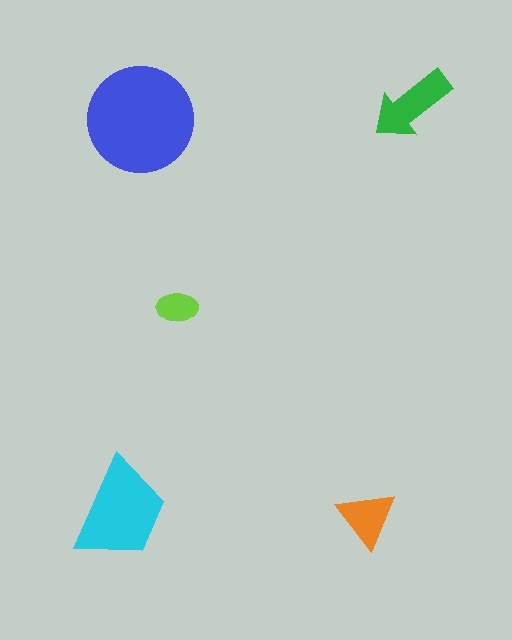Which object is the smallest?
The lime ellipse.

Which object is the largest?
The blue circle.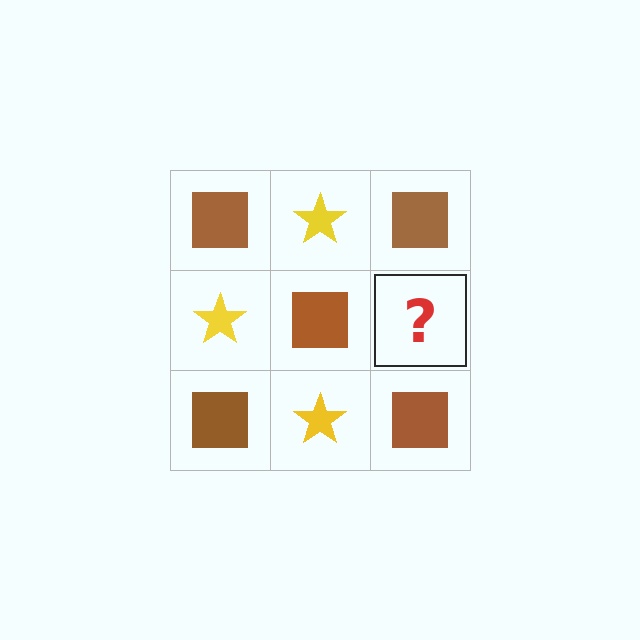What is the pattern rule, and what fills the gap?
The rule is that it alternates brown square and yellow star in a checkerboard pattern. The gap should be filled with a yellow star.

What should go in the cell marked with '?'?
The missing cell should contain a yellow star.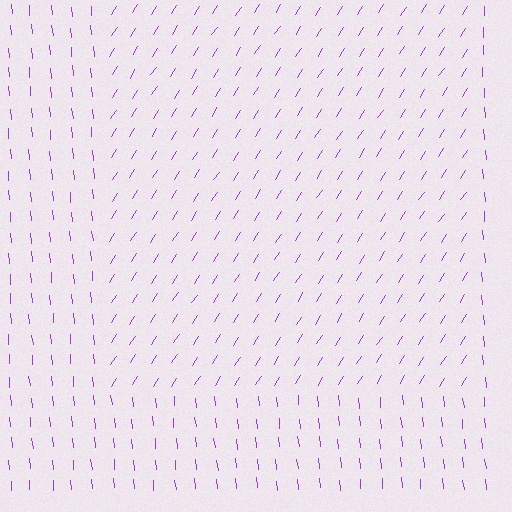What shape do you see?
I see a rectangle.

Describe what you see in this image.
The image is filled with small purple line segments. A rectangle region in the image has lines oriented differently from the surrounding lines, creating a visible texture boundary.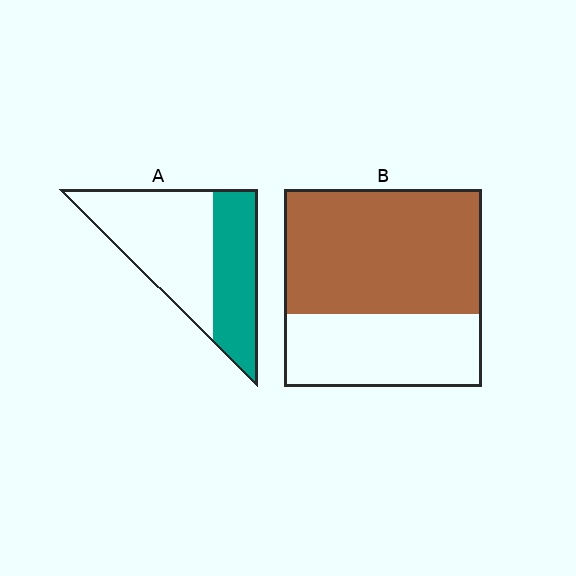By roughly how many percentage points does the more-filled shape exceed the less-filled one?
By roughly 25 percentage points (B over A).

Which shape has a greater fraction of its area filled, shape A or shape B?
Shape B.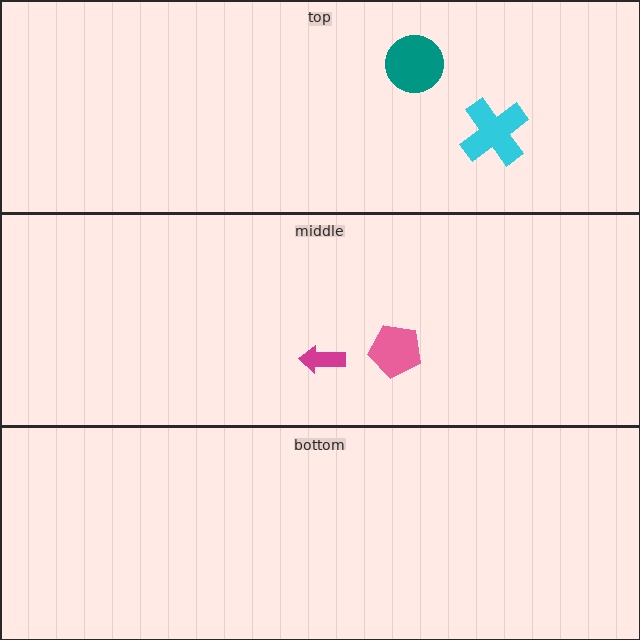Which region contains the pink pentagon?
The middle region.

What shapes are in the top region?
The teal circle, the cyan cross.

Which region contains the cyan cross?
The top region.